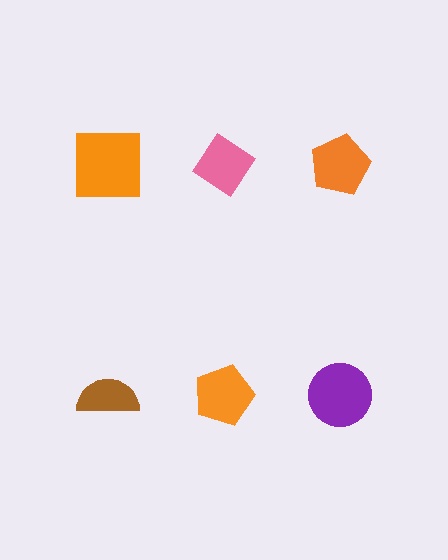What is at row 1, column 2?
A pink diamond.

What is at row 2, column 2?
An orange pentagon.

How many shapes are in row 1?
3 shapes.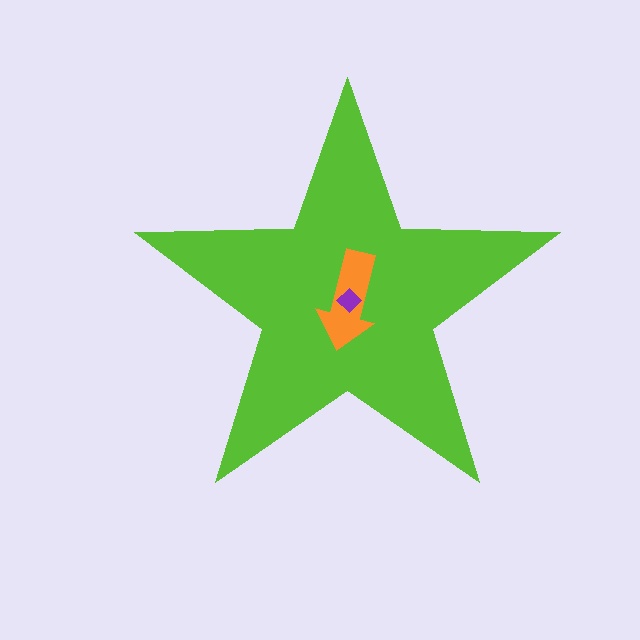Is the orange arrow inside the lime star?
Yes.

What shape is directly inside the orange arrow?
The purple diamond.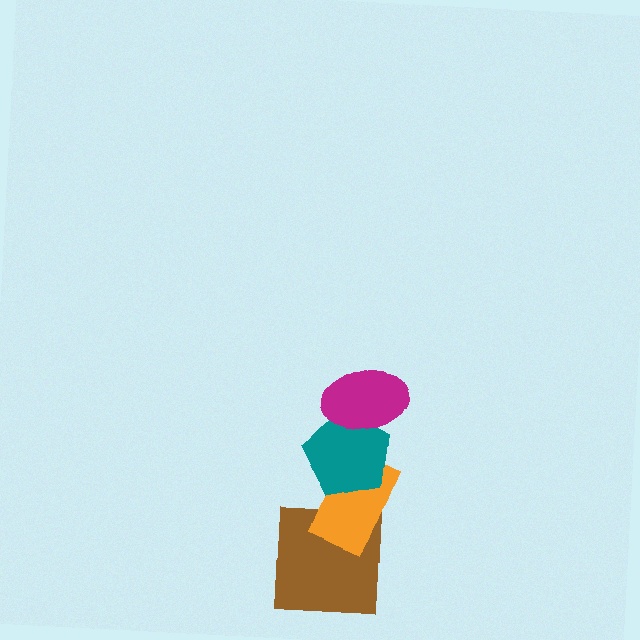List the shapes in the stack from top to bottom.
From top to bottom: the magenta ellipse, the teal pentagon, the orange rectangle, the brown square.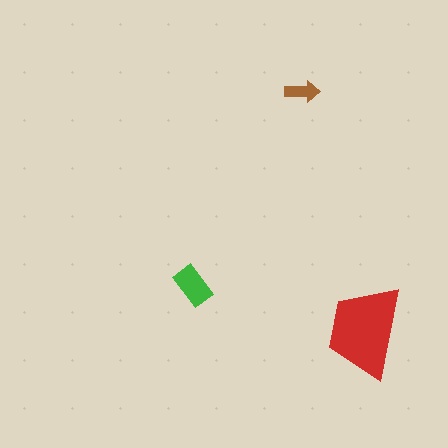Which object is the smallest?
The brown arrow.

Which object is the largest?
The red trapezoid.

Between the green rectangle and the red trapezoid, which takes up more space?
The red trapezoid.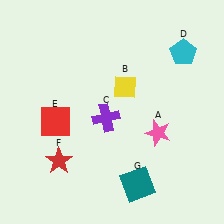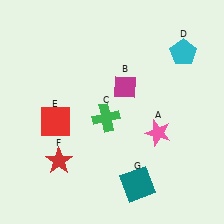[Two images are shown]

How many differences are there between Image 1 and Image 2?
There are 2 differences between the two images.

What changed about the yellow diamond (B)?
In Image 1, B is yellow. In Image 2, it changed to magenta.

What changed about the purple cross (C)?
In Image 1, C is purple. In Image 2, it changed to green.